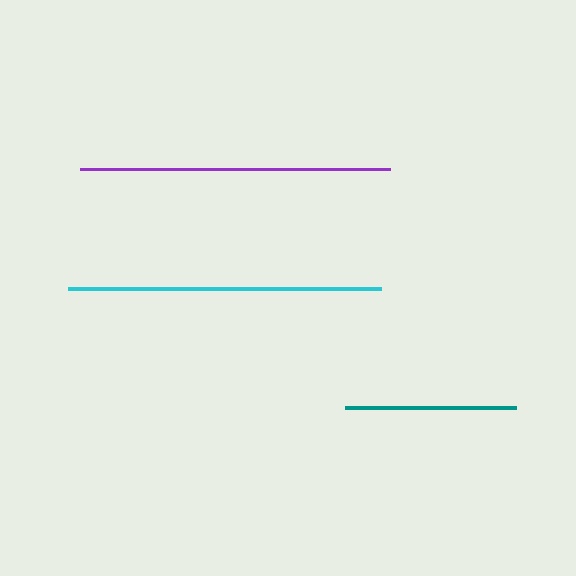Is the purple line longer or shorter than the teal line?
The purple line is longer than the teal line.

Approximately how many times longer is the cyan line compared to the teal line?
The cyan line is approximately 1.8 times the length of the teal line.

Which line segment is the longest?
The cyan line is the longest at approximately 312 pixels.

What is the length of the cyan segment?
The cyan segment is approximately 312 pixels long.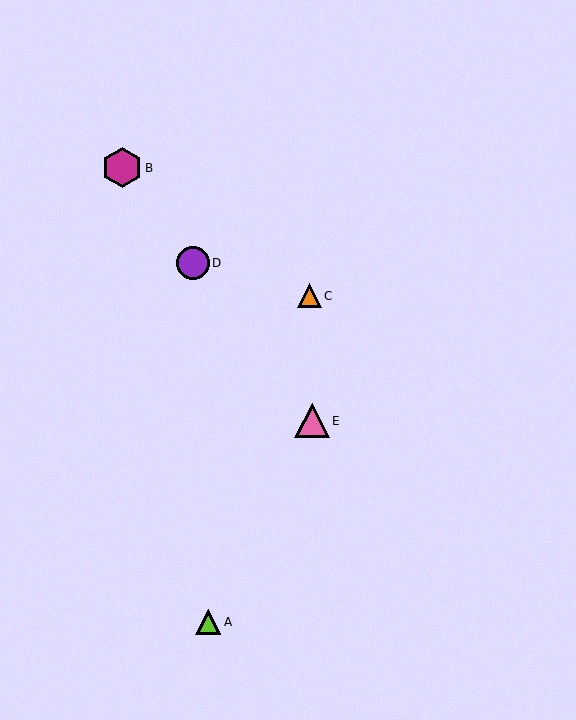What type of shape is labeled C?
Shape C is an orange triangle.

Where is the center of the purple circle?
The center of the purple circle is at (193, 263).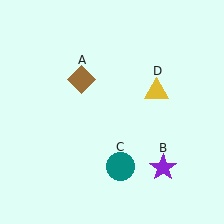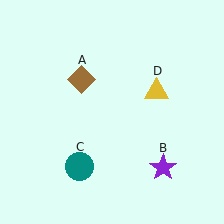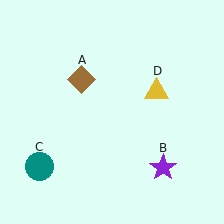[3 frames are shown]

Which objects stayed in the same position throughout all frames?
Brown diamond (object A) and purple star (object B) and yellow triangle (object D) remained stationary.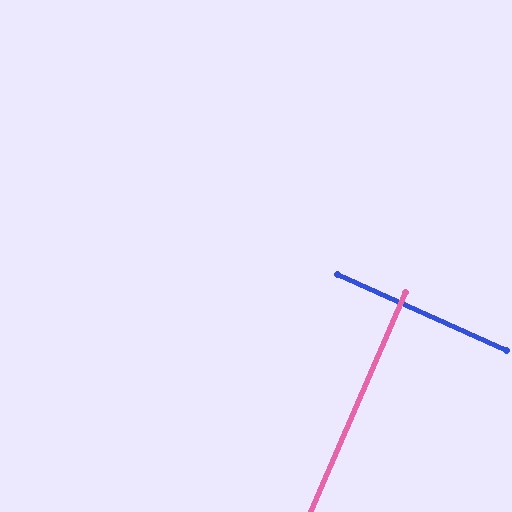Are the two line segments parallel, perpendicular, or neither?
Perpendicular — they meet at approximately 89°.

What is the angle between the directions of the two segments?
Approximately 89 degrees.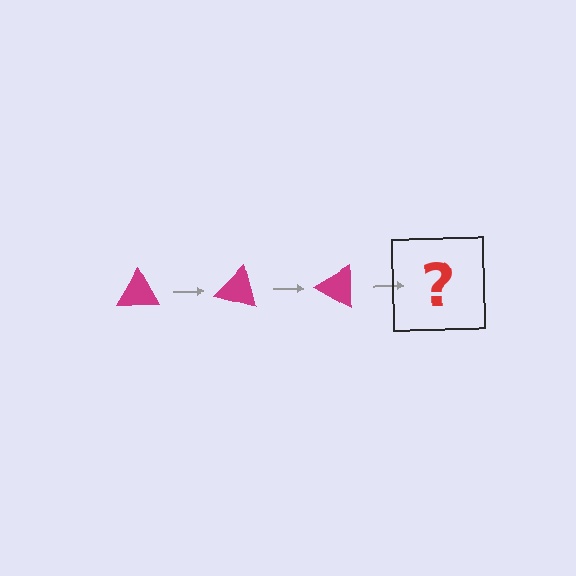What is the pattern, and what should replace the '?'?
The pattern is that the triangle rotates 15 degrees each step. The '?' should be a magenta triangle rotated 45 degrees.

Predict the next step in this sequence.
The next step is a magenta triangle rotated 45 degrees.